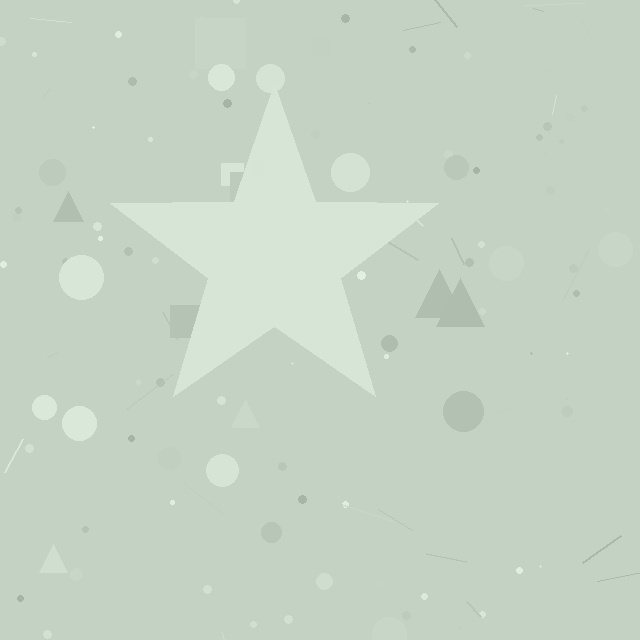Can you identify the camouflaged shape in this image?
The camouflaged shape is a star.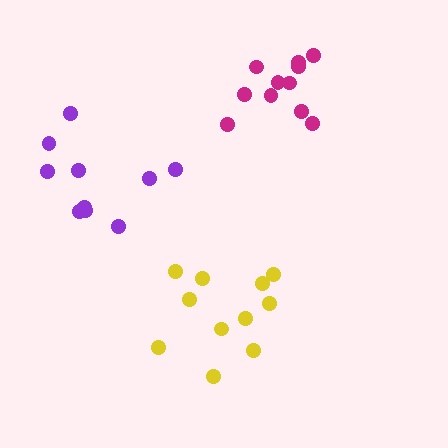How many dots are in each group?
Group 1: 11 dots, Group 2: 11 dots, Group 3: 10 dots (32 total).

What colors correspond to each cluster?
The clusters are colored: magenta, yellow, purple.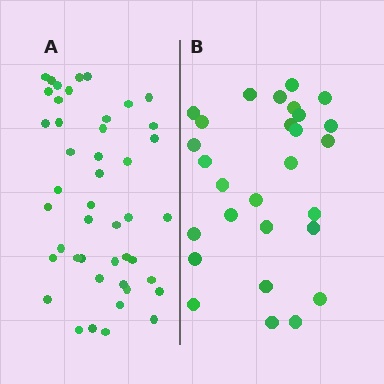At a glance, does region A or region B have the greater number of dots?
Region A (the left region) has more dots.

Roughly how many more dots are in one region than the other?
Region A has approximately 15 more dots than region B.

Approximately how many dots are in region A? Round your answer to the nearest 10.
About 40 dots. (The exact count is 45, which rounds to 40.)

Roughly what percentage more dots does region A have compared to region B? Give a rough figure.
About 60% more.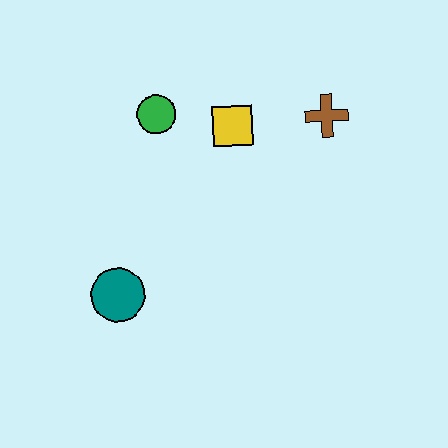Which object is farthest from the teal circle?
The brown cross is farthest from the teal circle.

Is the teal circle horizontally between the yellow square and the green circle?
No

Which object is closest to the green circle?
The yellow square is closest to the green circle.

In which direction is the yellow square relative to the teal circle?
The yellow square is above the teal circle.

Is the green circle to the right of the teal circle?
Yes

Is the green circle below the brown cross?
No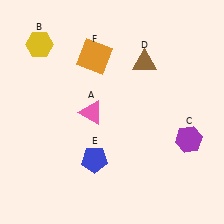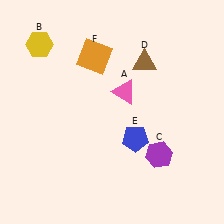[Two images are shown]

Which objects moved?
The objects that moved are: the pink triangle (A), the purple hexagon (C), the blue pentagon (E).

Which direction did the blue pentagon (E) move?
The blue pentagon (E) moved right.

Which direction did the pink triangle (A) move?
The pink triangle (A) moved right.